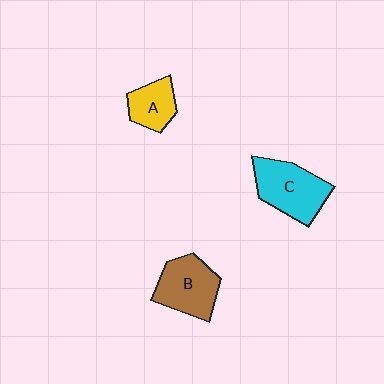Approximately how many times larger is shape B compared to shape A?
Approximately 1.5 times.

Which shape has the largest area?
Shape C (cyan).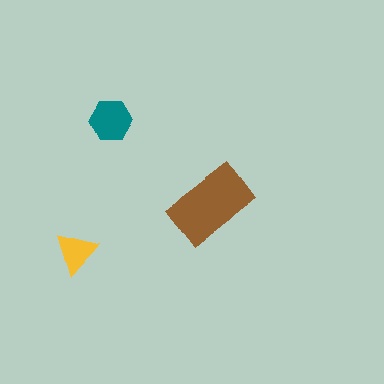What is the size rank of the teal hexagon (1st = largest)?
2nd.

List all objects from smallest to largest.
The yellow triangle, the teal hexagon, the brown rectangle.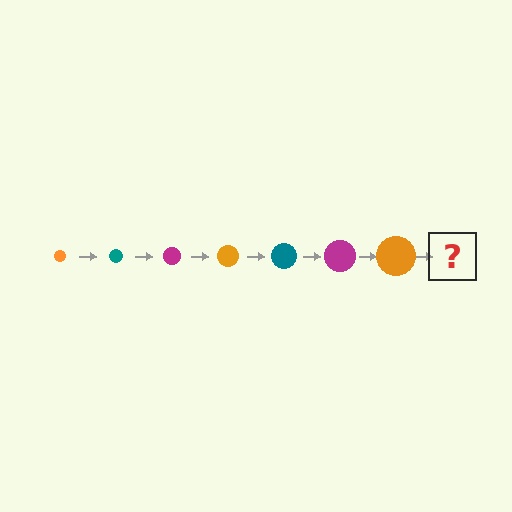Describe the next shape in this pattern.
It should be a teal circle, larger than the previous one.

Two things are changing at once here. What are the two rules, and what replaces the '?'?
The two rules are that the circle grows larger each step and the color cycles through orange, teal, and magenta. The '?' should be a teal circle, larger than the previous one.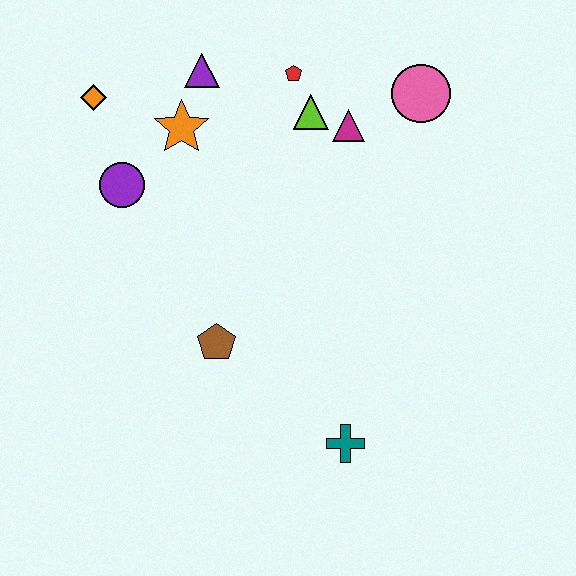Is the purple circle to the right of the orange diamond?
Yes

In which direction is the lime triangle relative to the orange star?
The lime triangle is to the right of the orange star.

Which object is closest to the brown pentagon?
The teal cross is closest to the brown pentagon.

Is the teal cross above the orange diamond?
No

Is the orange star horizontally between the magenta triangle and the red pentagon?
No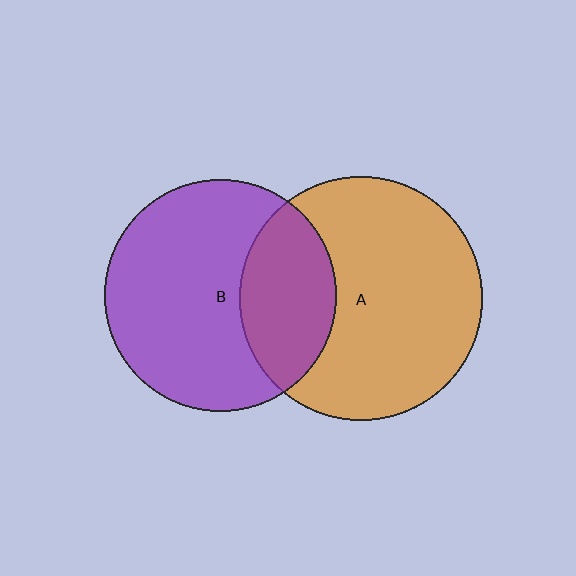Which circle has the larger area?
Circle A (orange).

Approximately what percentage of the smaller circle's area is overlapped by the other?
Approximately 30%.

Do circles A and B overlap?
Yes.